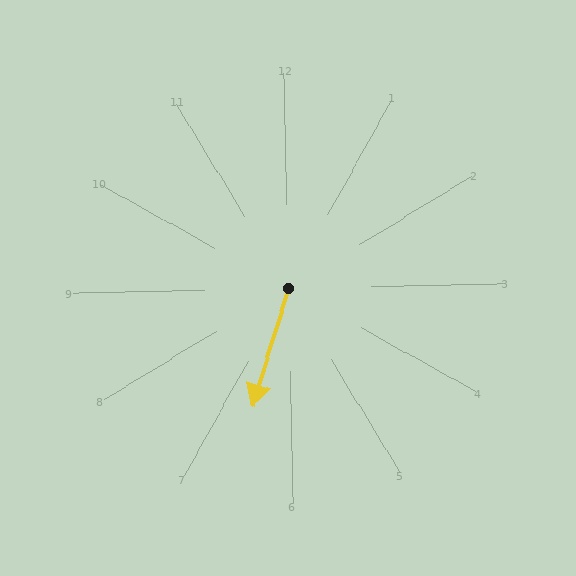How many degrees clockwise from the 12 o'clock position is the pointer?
Approximately 198 degrees.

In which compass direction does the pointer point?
South.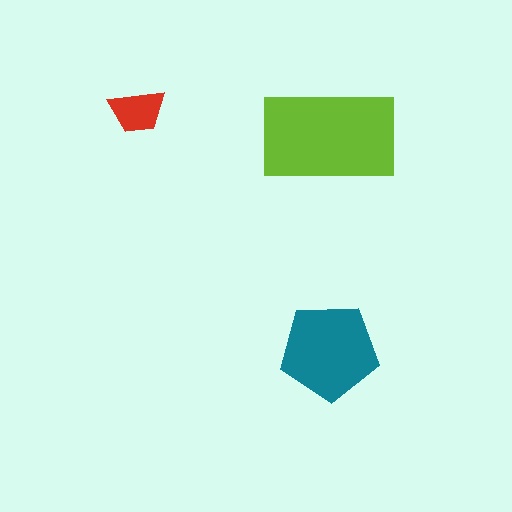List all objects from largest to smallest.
The lime rectangle, the teal pentagon, the red trapezoid.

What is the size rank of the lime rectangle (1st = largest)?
1st.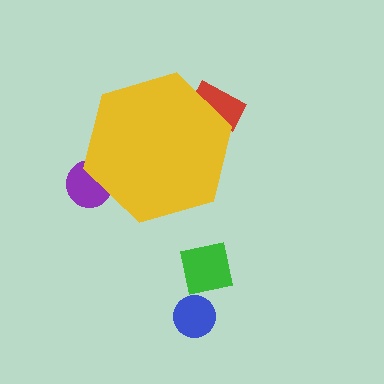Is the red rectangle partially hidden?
Yes, the red rectangle is partially hidden behind the yellow hexagon.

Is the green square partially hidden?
No, the green square is fully visible.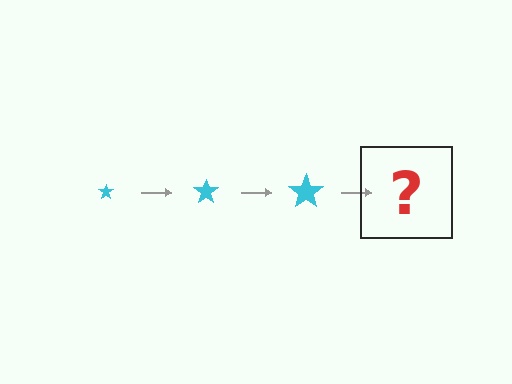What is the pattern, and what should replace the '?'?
The pattern is that the star gets progressively larger each step. The '?' should be a cyan star, larger than the previous one.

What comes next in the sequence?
The next element should be a cyan star, larger than the previous one.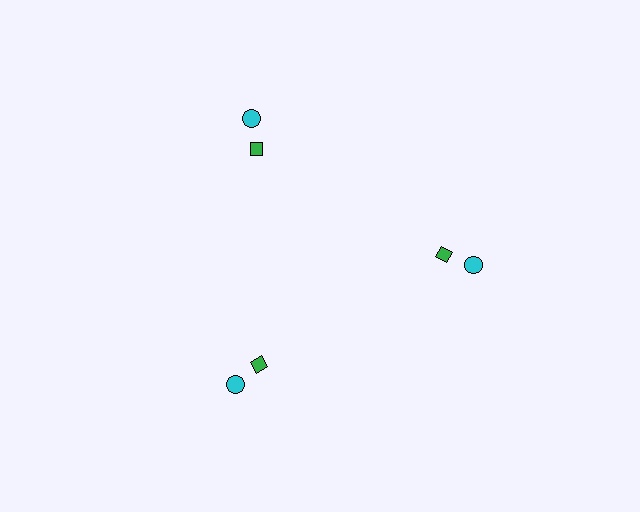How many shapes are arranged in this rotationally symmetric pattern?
There are 6 shapes, arranged in 3 groups of 2.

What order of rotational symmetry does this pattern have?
This pattern has 3-fold rotational symmetry.